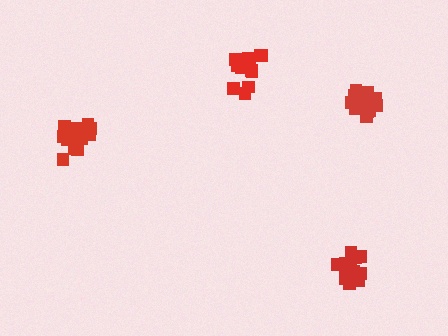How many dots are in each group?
Group 1: 18 dots, Group 2: 18 dots, Group 3: 13 dots, Group 4: 16 dots (65 total).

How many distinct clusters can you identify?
There are 4 distinct clusters.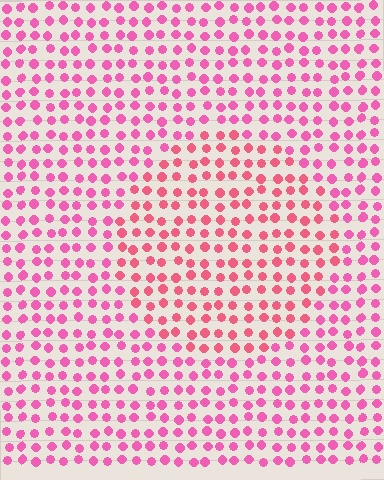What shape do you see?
I see a circle.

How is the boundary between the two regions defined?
The boundary is defined purely by a slight shift in hue (about 21 degrees). Spacing, size, and orientation are identical on both sides.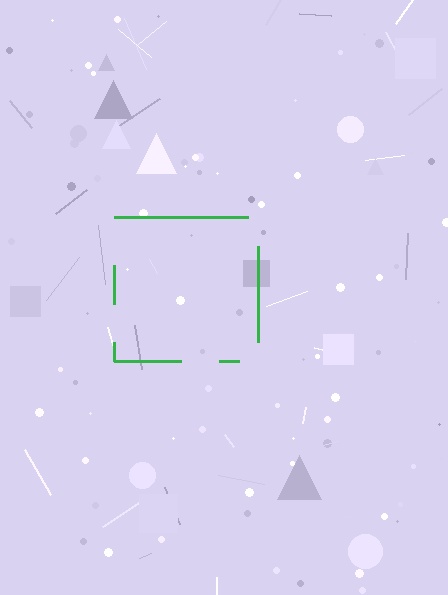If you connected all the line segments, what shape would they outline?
They would outline a square.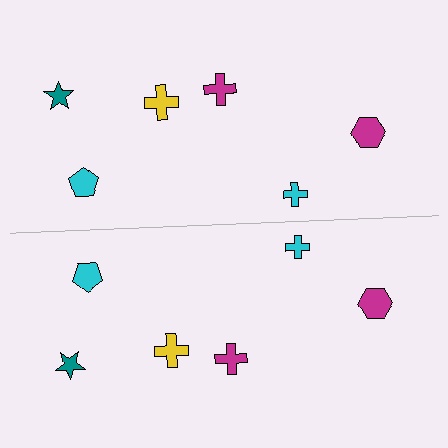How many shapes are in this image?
There are 12 shapes in this image.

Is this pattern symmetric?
Yes, this pattern has bilateral (reflection) symmetry.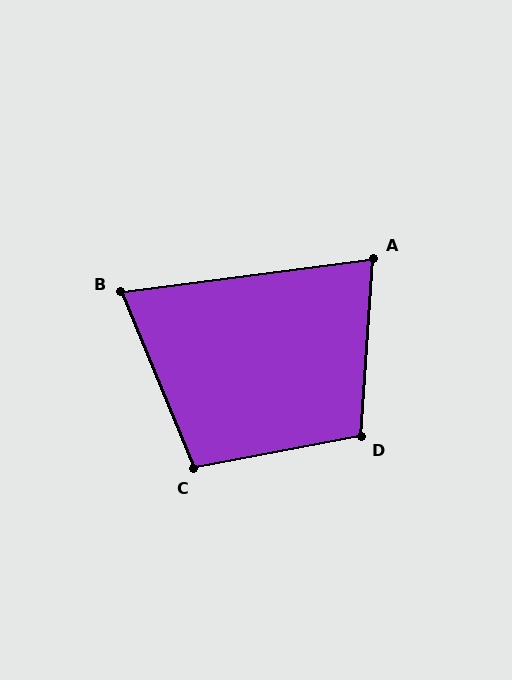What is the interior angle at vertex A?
Approximately 79 degrees (acute).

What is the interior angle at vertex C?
Approximately 101 degrees (obtuse).